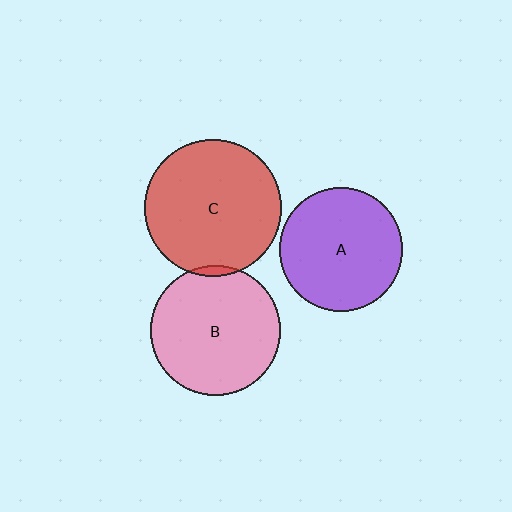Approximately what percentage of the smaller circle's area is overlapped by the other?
Approximately 5%.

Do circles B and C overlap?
Yes.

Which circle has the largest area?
Circle C (red).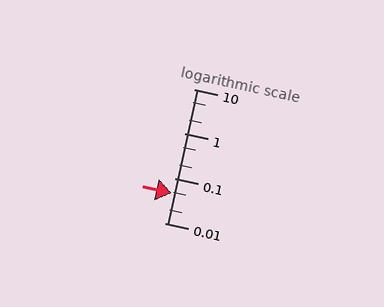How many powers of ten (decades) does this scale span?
The scale spans 3 decades, from 0.01 to 10.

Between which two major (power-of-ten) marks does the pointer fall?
The pointer is between 0.01 and 0.1.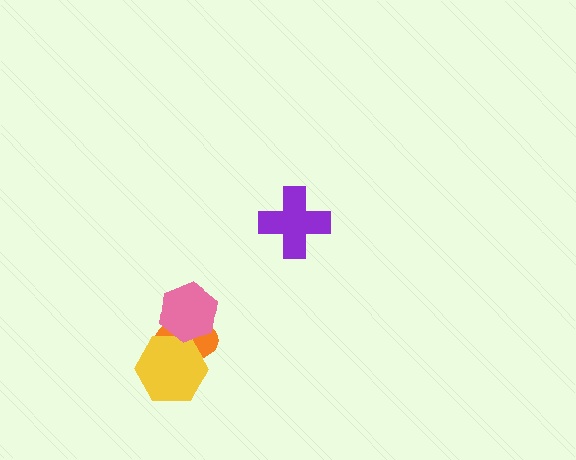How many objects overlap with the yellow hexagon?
2 objects overlap with the yellow hexagon.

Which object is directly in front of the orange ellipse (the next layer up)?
The yellow hexagon is directly in front of the orange ellipse.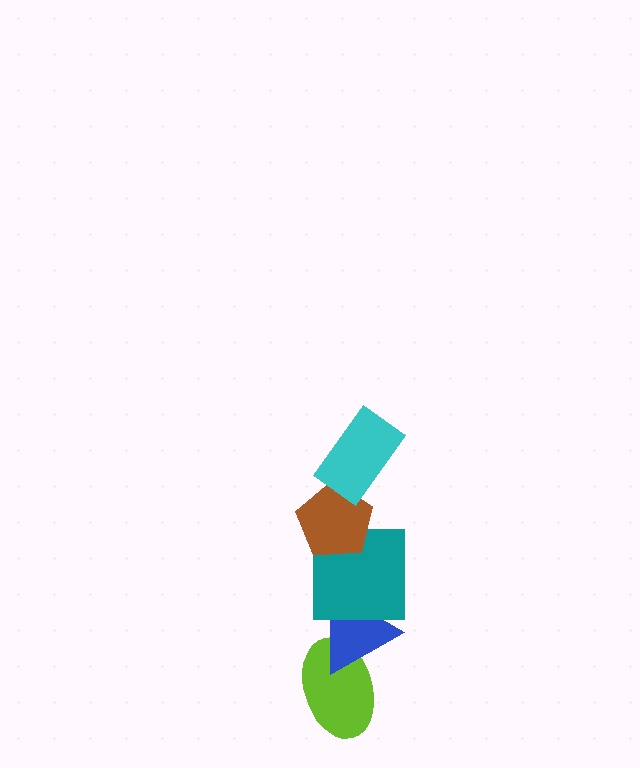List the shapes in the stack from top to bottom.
From top to bottom: the cyan rectangle, the brown pentagon, the teal square, the blue triangle, the lime ellipse.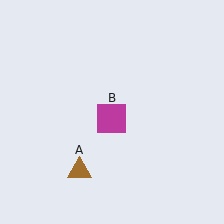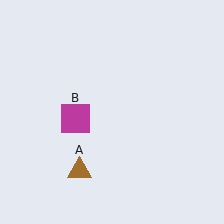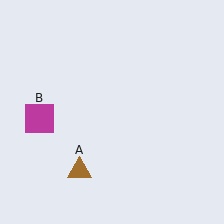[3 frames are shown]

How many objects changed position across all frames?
1 object changed position: magenta square (object B).